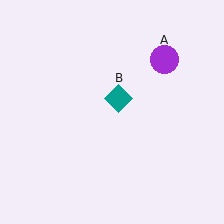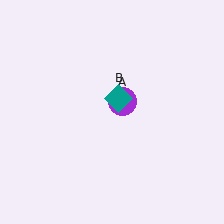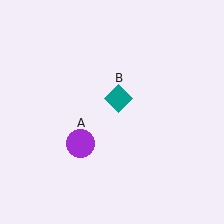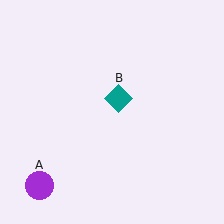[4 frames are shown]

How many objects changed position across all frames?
1 object changed position: purple circle (object A).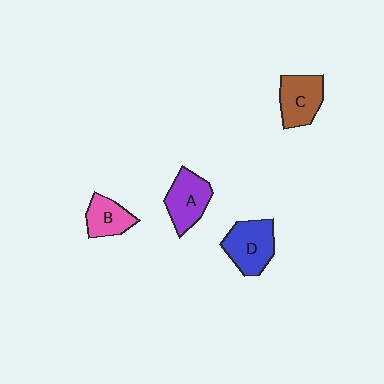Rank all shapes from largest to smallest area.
From largest to smallest: D (blue), A (purple), C (brown), B (pink).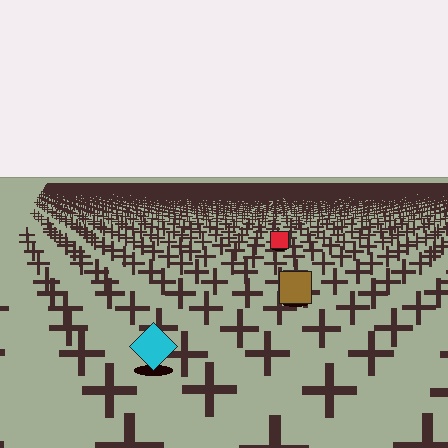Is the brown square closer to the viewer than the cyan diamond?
No. The cyan diamond is closer — you can tell from the texture gradient: the ground texture is coarser near it.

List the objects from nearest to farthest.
From nearest to farthest: the cyan diamond, the brown square, the red square.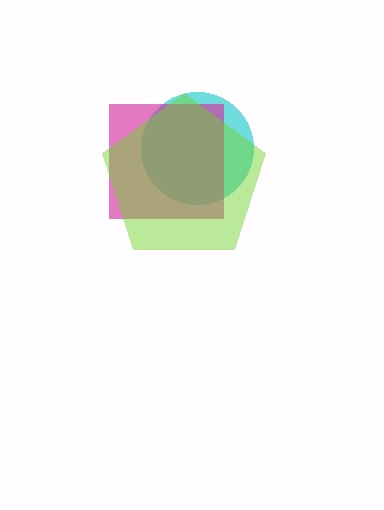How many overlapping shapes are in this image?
There are 3 overlapping shapes in the image.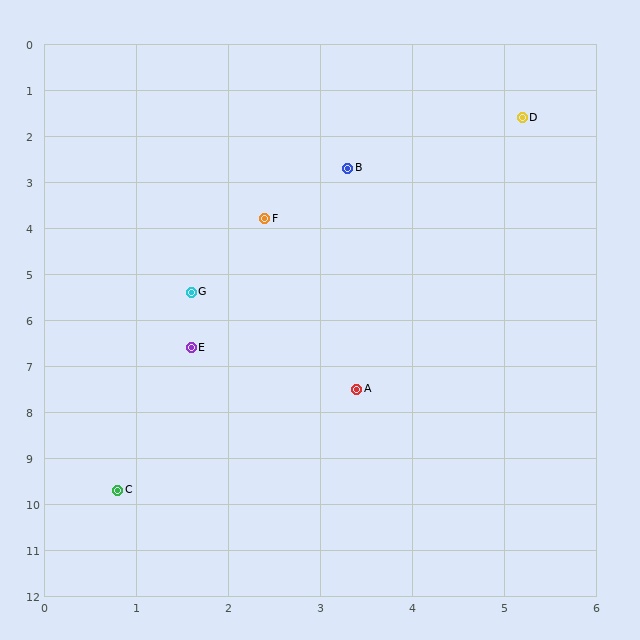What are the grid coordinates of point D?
Point D is at approximately (5.2, 1.6).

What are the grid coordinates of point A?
Point A is at approximately (3.4, 7.5).